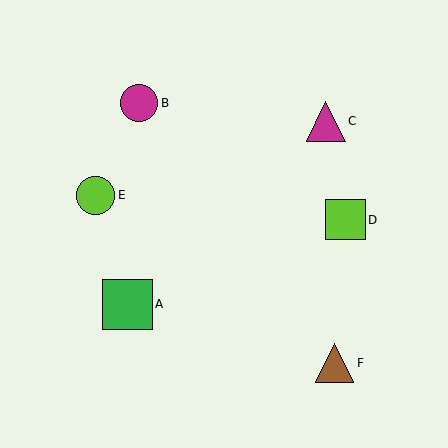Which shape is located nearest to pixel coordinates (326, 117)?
The magenta triangle (labeled C) at (326, 121) is nearest to that location.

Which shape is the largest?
The green square (labeled A) is the largest.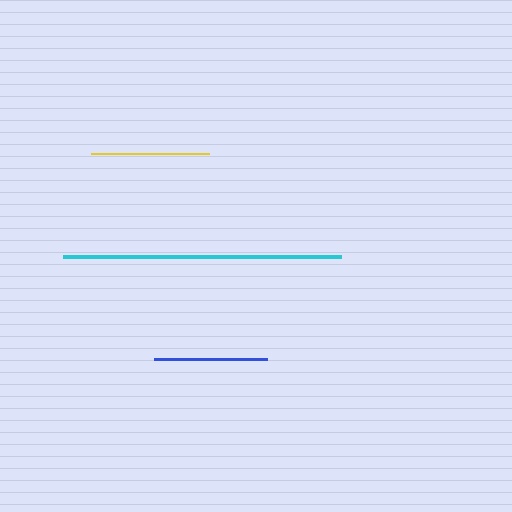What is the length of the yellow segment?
The yellow segment is approximately 117 pixels long.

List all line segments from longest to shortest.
From longest to shortest: cyan, yellow, blue.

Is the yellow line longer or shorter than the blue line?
The yellow line is longer than the blue line.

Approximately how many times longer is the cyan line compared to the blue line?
The cyan line is approximately 2.5 times the length of the blue line.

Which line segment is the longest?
The cyan line is the longest at approximately 278 pixels.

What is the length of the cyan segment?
The cyan segment is approximately 278 pixels long.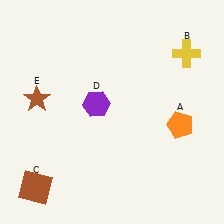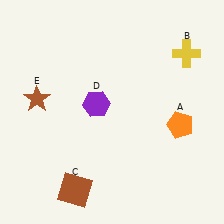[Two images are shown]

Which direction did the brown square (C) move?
The brown square (C) moved right.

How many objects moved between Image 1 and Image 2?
1 object moved between the two images.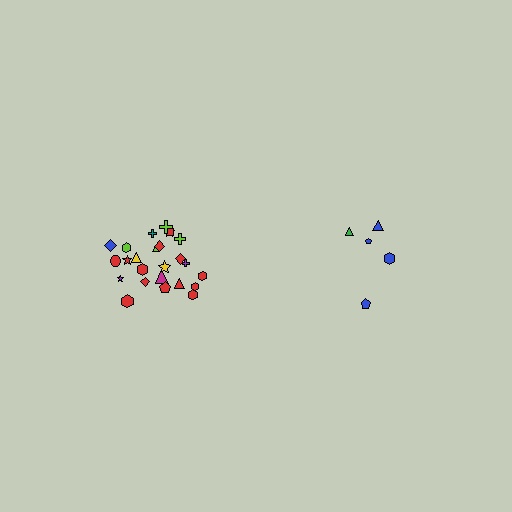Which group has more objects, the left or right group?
The left group.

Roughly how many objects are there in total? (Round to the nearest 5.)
Roughly 30 objects in total.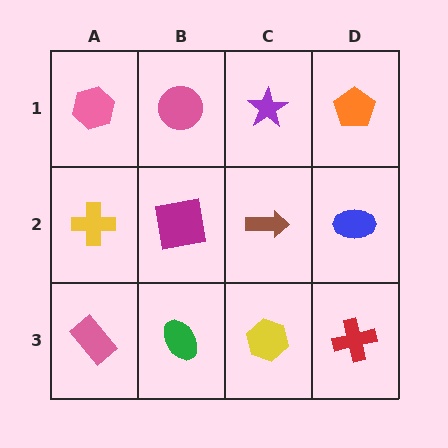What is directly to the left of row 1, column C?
A pink circle.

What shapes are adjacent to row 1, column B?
A magenta square (row 2, column B), a pink hexagon (row 1, column A), a purple star (row 1, column C).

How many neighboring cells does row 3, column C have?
3.